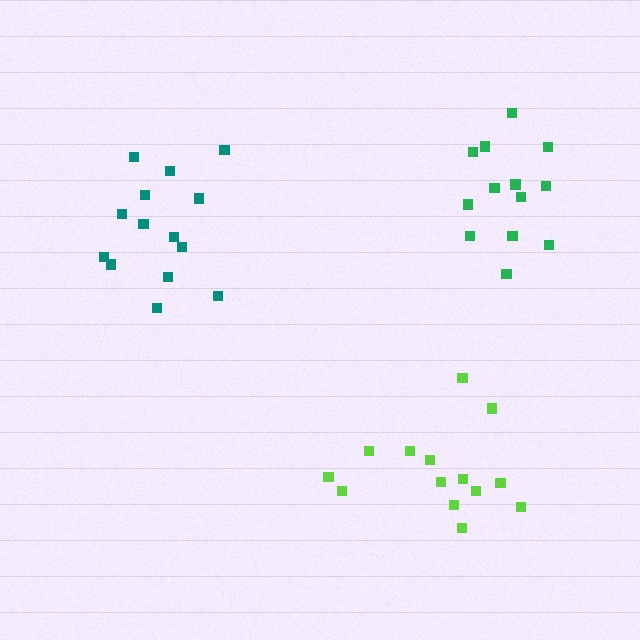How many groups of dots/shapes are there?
There are 3 groups.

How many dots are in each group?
Group 1: 14 dots, Group 2: 13 dots, Group 3: 14 dots (41 total).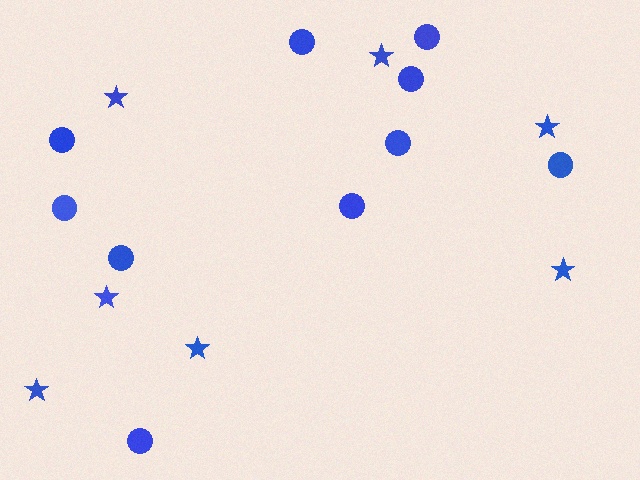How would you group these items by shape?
There are 2 groups: one group of stars (7) and one group of circles (10).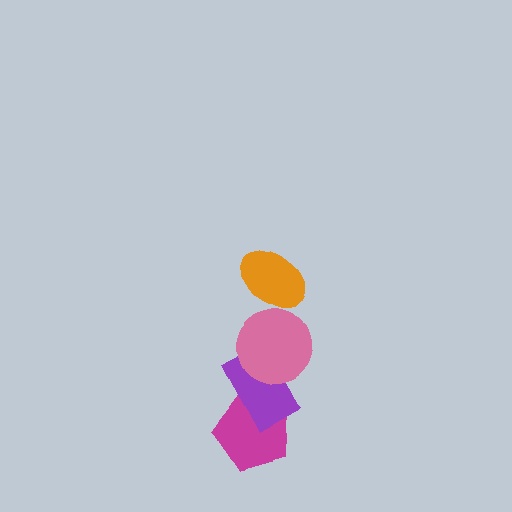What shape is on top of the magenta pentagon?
The purple rectangle is on top of the magenta pentagon.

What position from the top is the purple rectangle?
The purple rectangle is 3rd from the top.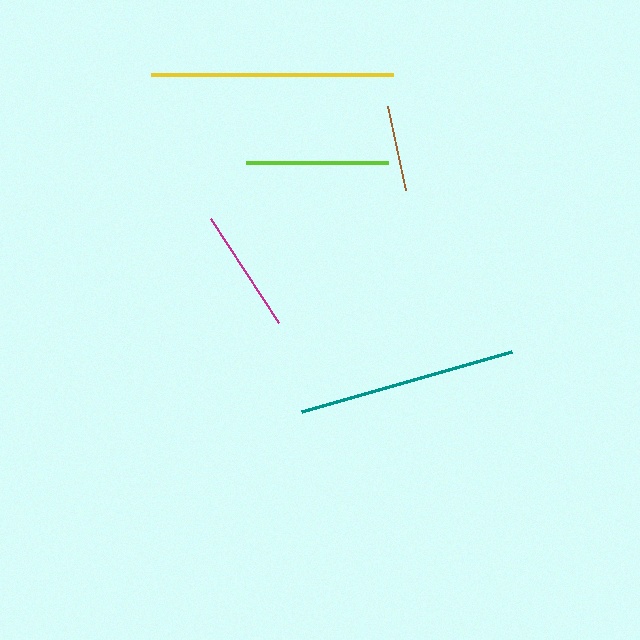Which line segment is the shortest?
The brown line is the shortest at approximately 86 pixels.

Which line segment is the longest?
The yellow line is the longest at approximately 242 pixels.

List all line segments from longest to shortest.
From longest to shortest: yellow, teal, lime, magenta, brown.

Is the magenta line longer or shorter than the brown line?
The magenta line is longer than the brown line.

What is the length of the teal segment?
The teal segment is approximately 219 pixels long.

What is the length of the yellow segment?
The yellow segment is approximately 242 pixels long.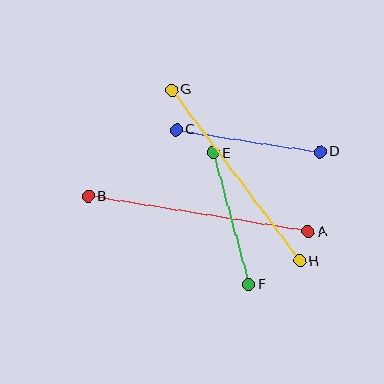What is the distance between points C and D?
The distance is approximately 146 pixels.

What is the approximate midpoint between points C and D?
The midpoint is at approximately (248, 141) pixels.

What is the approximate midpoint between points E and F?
The midpoint is at approximately (231, 219) pixels.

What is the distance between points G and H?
The distance is approximately 214 pixels.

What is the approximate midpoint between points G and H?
The midpoint is at approximately (236, 176) pixels.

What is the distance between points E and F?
The distance is approximately 136 pixels.